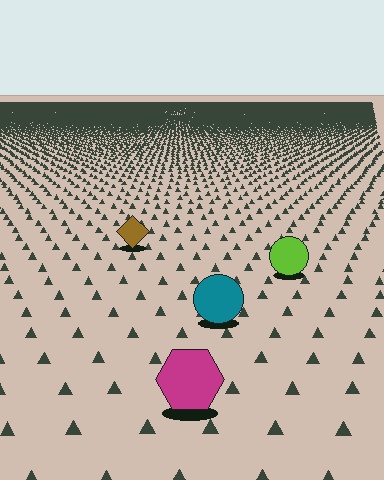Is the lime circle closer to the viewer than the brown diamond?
Yes. The lime circle is closer — you can tell from the texture gradient: the ground texture is coarser near it.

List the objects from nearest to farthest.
From nearest to farthest: the magenta hexagon, the teal circle, the lime circle, the brown diamond.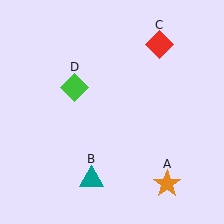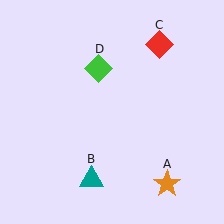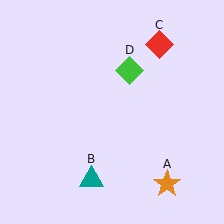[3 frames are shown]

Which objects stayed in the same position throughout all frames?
Orange star (object A) and teal triangle (object B) and red diamond (object C) remained stationary.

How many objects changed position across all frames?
1 object changed position: green diamond (object D).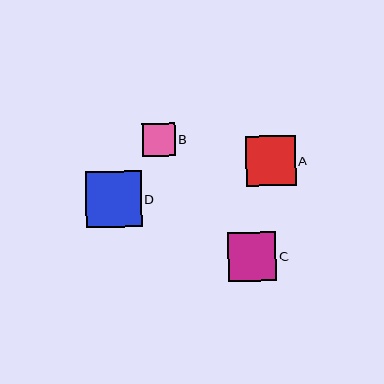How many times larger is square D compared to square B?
Square D is approximately 1.7 times the size of square B.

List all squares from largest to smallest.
From largest to smallest: D, A, C, B.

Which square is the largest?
Square D is the largest with a size of approximately 56 pixels.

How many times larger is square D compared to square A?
Square D is approximately 1.1 times the size of square A.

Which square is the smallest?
Square B is the smallest with a size of approximately 33 pixels.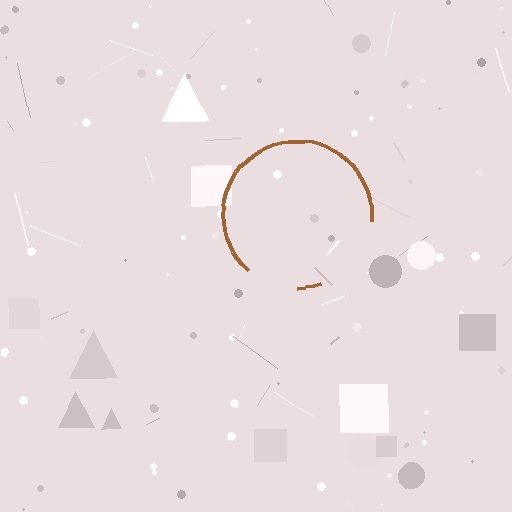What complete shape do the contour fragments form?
The contour fragments form a circle.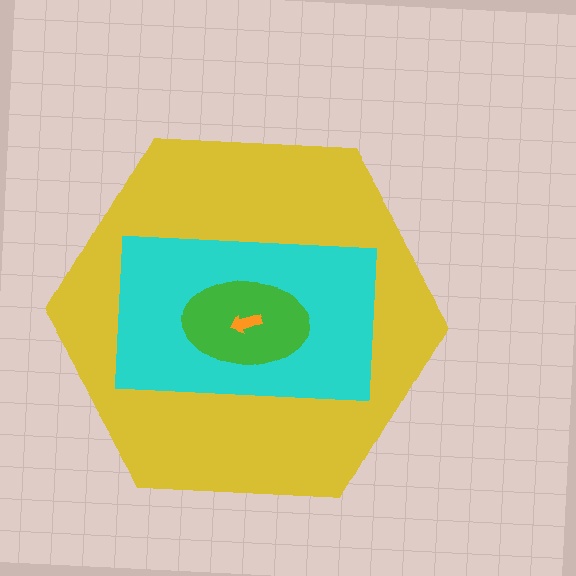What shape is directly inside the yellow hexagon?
The cyan rectangle.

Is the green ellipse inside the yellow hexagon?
Yes.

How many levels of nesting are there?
4.